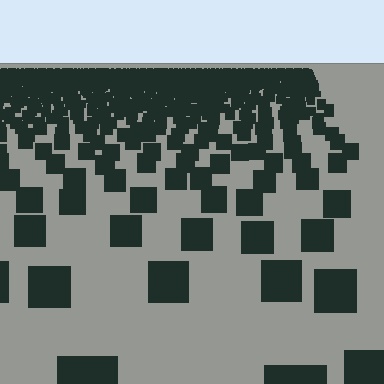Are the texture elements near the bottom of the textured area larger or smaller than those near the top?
Larger. Near the bottom, elements are closer to the viewer and appear at a bigger on-screen size.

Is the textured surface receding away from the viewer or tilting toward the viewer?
The surface is receding away from the viewer. Texture elements get smaller and denser toward the top.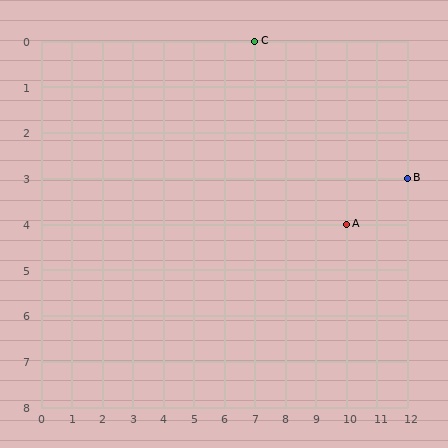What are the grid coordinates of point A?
Point A is at grid coordinates (10, 4).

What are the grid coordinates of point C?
Point C is at grid coordinates (7, 0).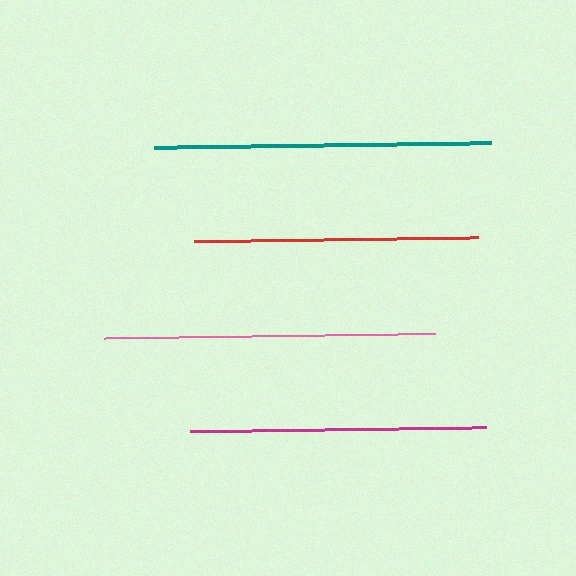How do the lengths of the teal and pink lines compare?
The teal and pink lines are approximately the same length.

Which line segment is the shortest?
The red line is the shortest at approximately 284 pixels.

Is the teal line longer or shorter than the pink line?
The teal line is longer than the pink line.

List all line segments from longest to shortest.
From longest to shortest: teal, pink, magenta, red.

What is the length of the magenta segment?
The magenta segment is approximately 296 pixels long.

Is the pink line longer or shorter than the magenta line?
The pink line is longer than the magenta line.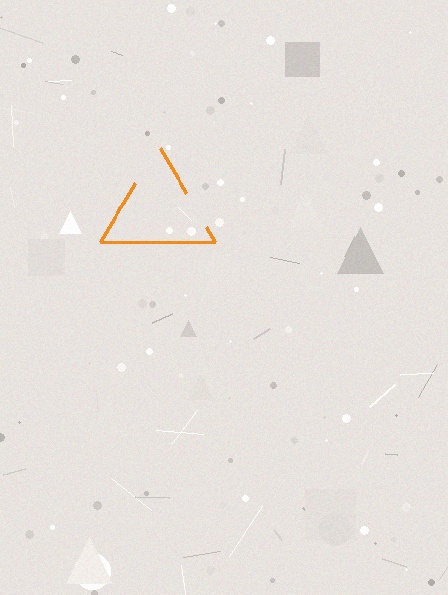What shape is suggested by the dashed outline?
The dashed outline suggests a triangle.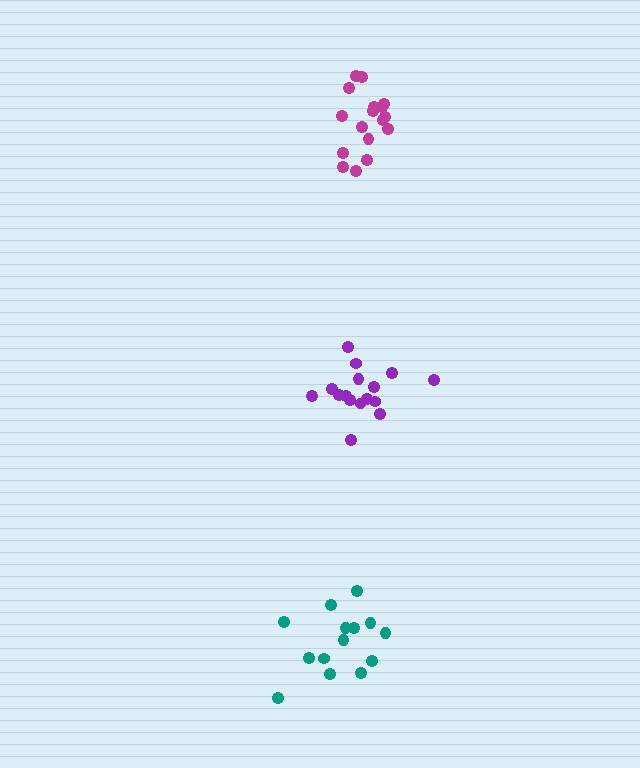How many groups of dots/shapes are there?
There are 3 groups.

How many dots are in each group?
Group 1: 16 dots, Group 2: 17 dots, Group 3: 14 dots (47 total).